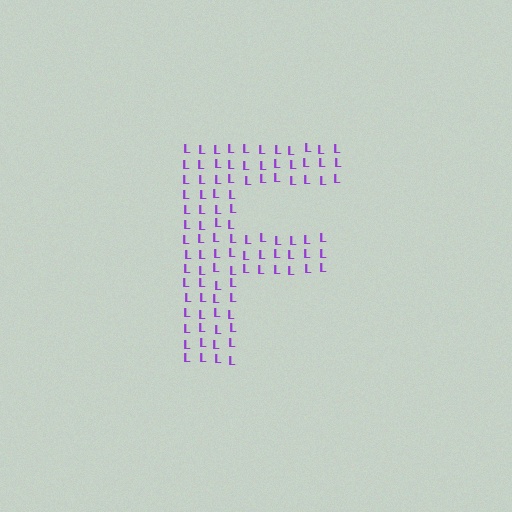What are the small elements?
The small elements are letter L's.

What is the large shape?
The large shape is the letter F.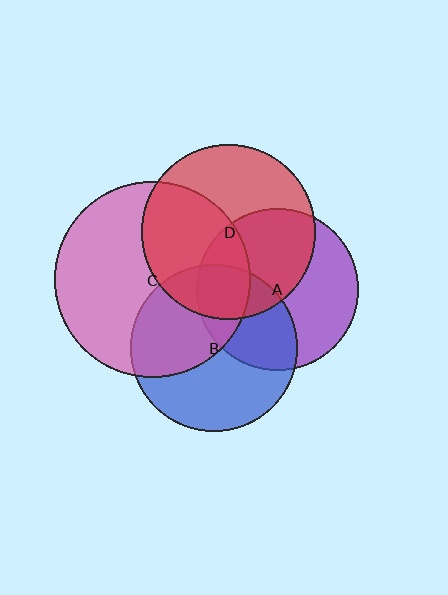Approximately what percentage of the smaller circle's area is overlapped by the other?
Approximately 40%.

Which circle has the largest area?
Circle C (pink).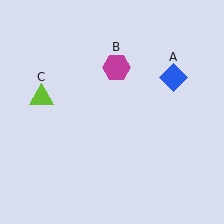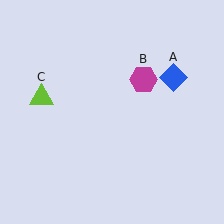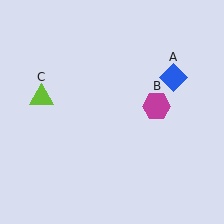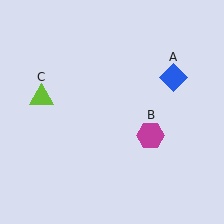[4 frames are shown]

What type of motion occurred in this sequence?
The magenta hexagon (object B) rotated clockwise around the center of the scene.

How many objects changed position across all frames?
1 object changed position: magenta hexagon (object B).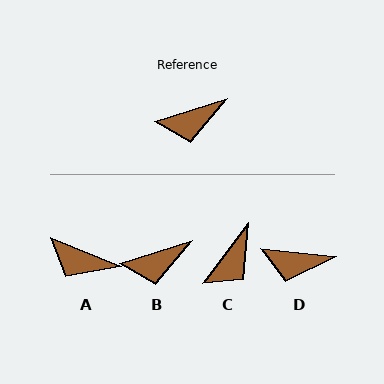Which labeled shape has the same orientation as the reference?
B.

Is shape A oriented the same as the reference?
No, it is off by about 40 degrees.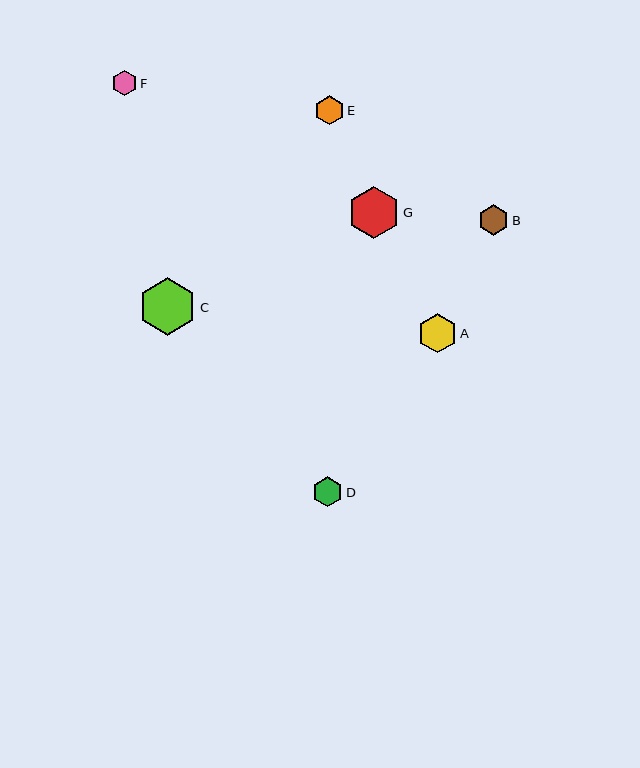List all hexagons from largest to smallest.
From largest to smallest: C, G, A, B, D, E, F.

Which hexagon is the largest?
Hexagon C is the largest with a size of approximately 58 pixels.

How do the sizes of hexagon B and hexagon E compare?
Hexagon B and hexagon E are approximately the same size.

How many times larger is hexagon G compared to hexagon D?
Hexagon G is approximately 1.7 times the size of hexagon D.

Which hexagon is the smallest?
Hexagon F is the smallest with a size of approximately 26 pixels.